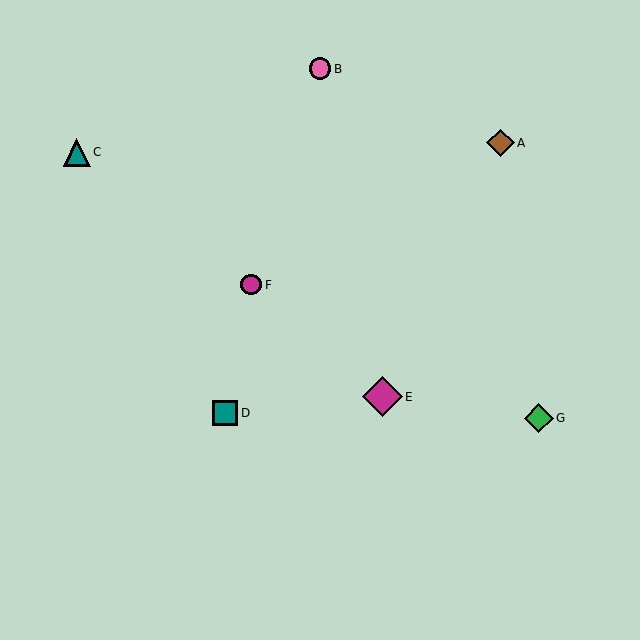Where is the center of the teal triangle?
The center of the teal triangle is at (77, 153).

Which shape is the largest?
The magenta diamond (labeled E) is the largest.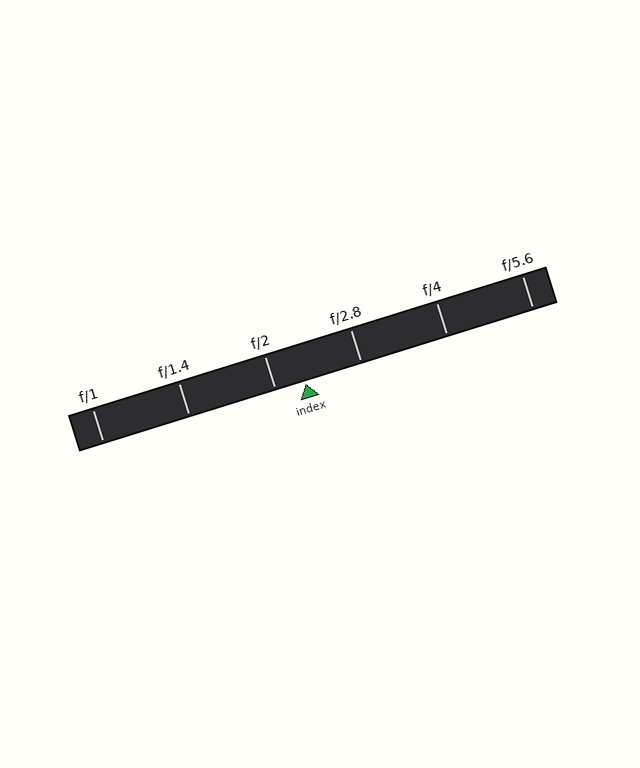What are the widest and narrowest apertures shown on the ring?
The widest aperture shown is f/1 and the narrowest is f/5.6.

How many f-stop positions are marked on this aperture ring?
There are 6 f-stop positions marked.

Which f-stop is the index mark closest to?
The index mark is closest to f/2.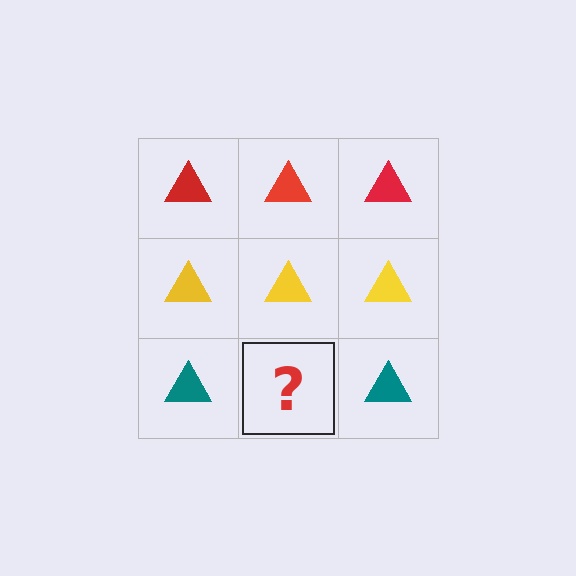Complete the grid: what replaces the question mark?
The question mark should be replaced with a teal triangle.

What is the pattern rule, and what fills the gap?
The rule is that each row has a consistent color. The gap should be filled with a teal triangle.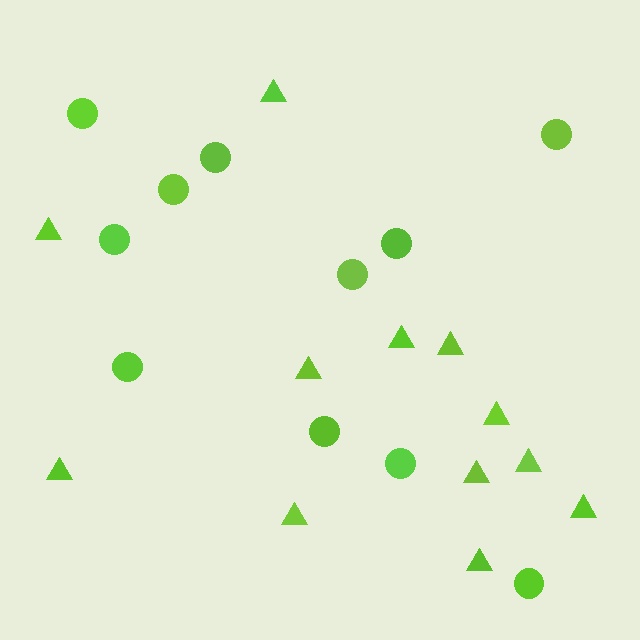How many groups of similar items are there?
There are 2 groups: one group of circles (11) and one group of triangles (12).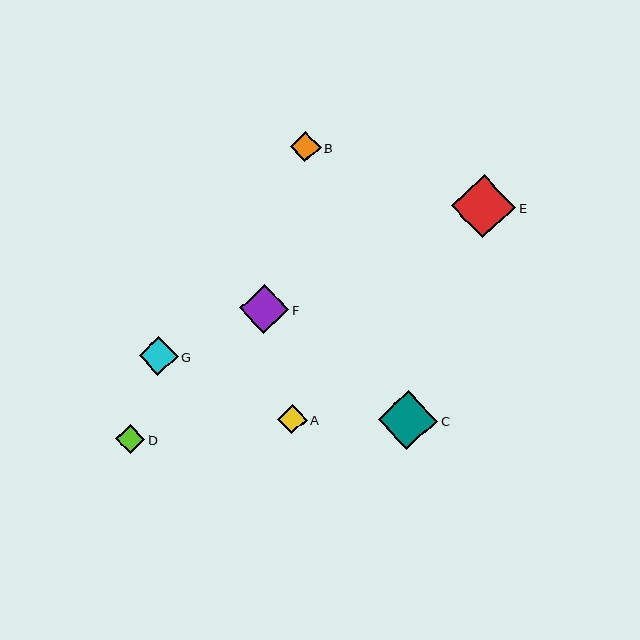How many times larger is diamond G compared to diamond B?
Diamond G is approximately 1.3 times the size of diamond B.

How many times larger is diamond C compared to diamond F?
Diamond C is approximately 1.2 times the size of diamond F.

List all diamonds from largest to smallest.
From largest to smallest: E, C, F, G, B, A, D.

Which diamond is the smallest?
Diamond D is the smallest with a size of approximately 29 pixels.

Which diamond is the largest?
Diamond E is the largest with a size of approximately 64 pixels.